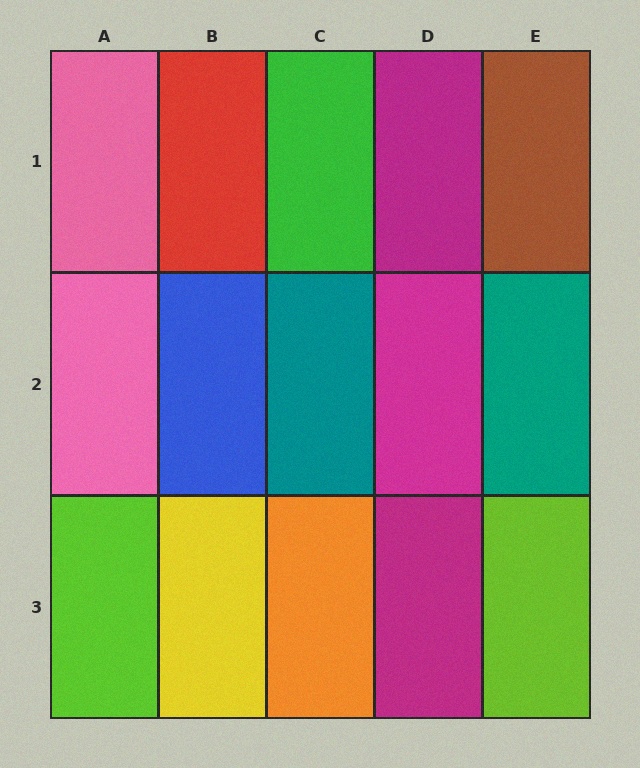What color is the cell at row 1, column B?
Red.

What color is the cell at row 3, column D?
Magenta.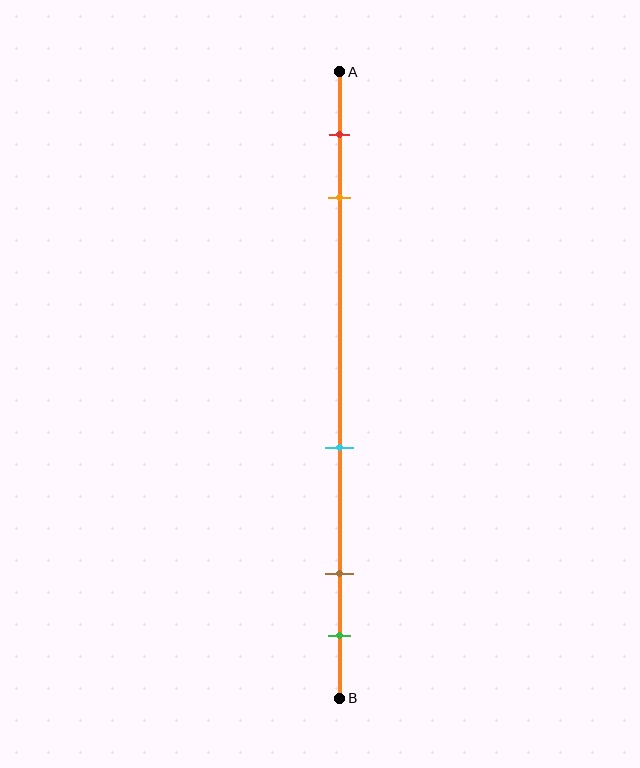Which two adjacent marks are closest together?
The brown and green marks are the closest adjacent pair.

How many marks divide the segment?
There are 5 marks dividing the segment.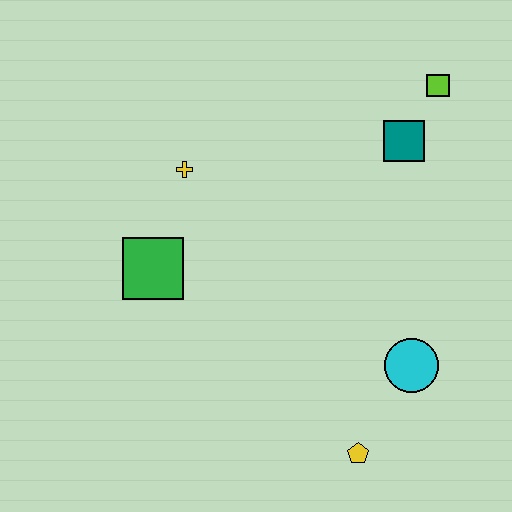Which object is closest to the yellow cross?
The green square is closest to the yellow cross.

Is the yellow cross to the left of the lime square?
Yes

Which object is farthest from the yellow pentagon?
The lime square is farthest from the yellow pentagon.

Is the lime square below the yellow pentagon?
No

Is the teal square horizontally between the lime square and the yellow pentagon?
Yes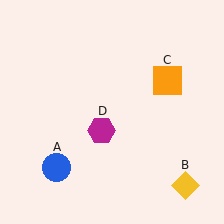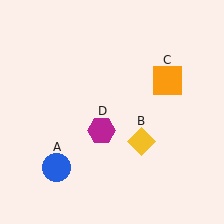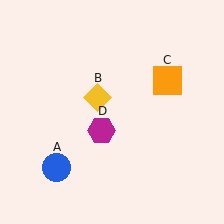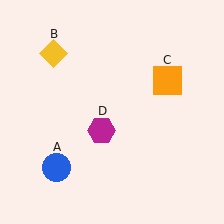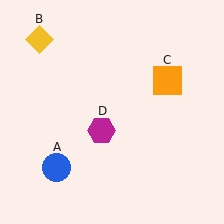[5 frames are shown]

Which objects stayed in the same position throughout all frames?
Blue circle (object A) and orange square (object C) and magenta hexagon (object D) remained stationary.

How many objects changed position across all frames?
1 object changed position: yellow diamond (object B).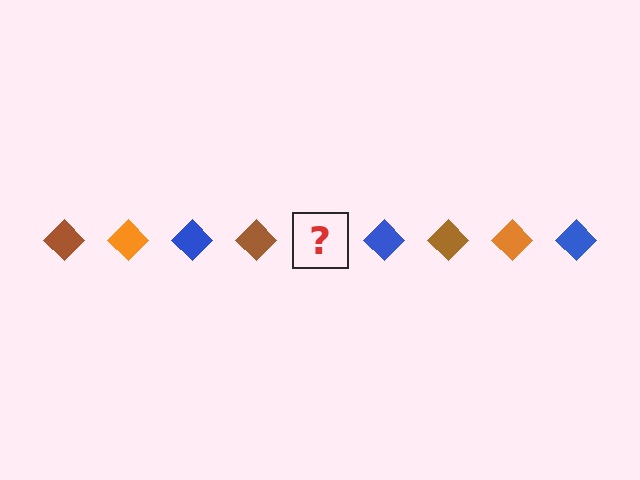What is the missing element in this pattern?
The missing element is an orange diamond.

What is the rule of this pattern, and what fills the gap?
The rule is that the pattern cycles through brown, orange, blue diamonds. The gap should be filled with an orange diamond.